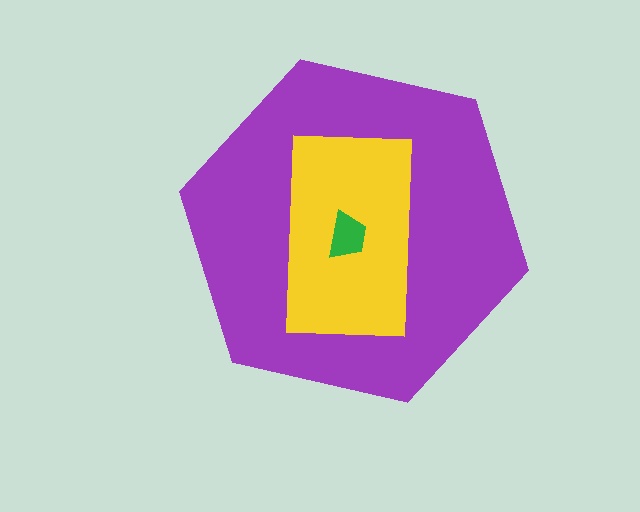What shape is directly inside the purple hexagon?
The yellow rectangle.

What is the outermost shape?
The purple hexagon.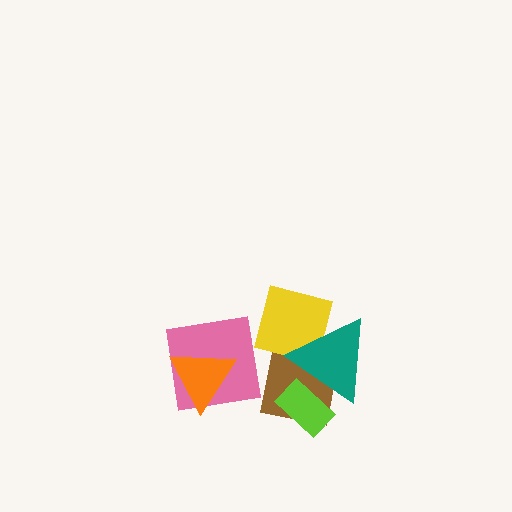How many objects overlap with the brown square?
3 objects overlap with the brown square.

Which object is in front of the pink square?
The orange triangle is in front of the pink square.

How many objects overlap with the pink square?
1 object overlaps with the pink square.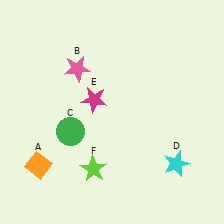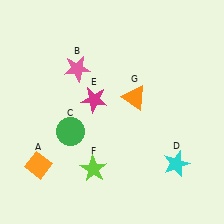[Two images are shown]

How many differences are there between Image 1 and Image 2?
There is 1 difference between the two images.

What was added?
An orange triangle (G) was added in Image 2.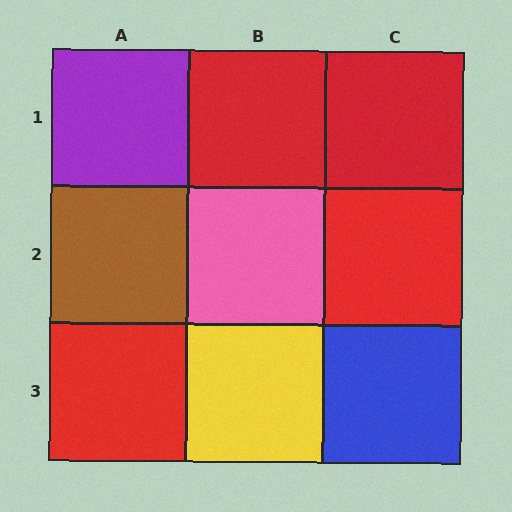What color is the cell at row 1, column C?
Red.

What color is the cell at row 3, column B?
Yellow.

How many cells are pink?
1 cell is pink.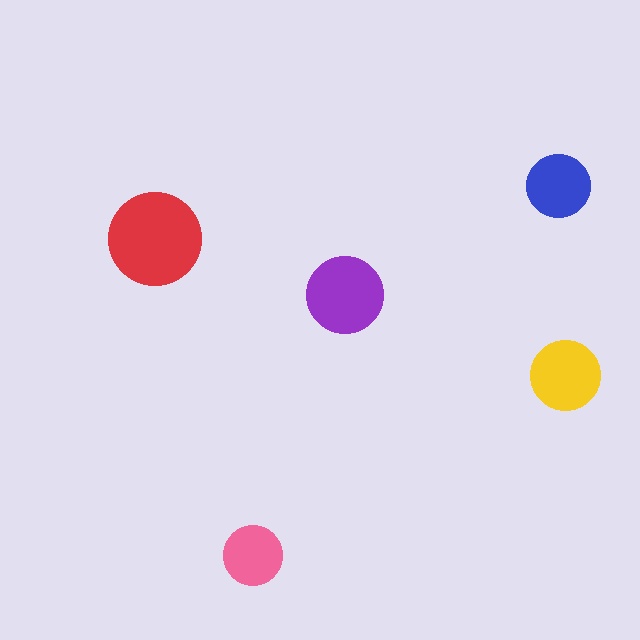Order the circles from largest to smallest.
the red one, the purple one, the yellow one, the blue one, the pink one.